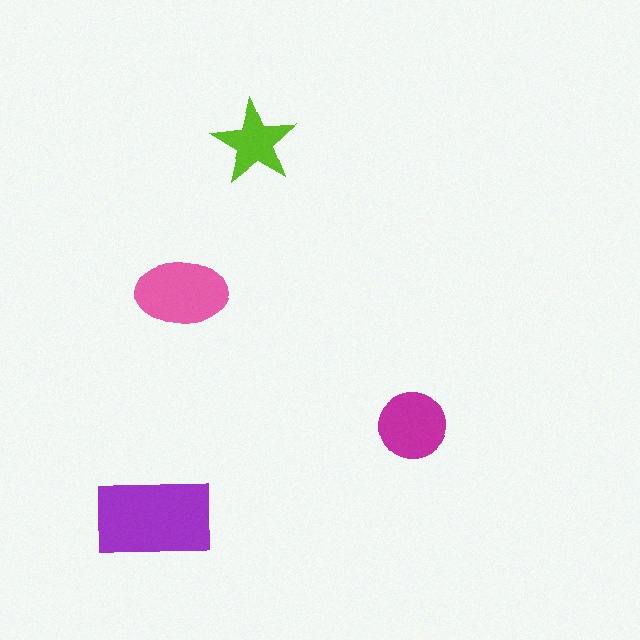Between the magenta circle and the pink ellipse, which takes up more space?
The pink ellipse.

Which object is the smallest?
The lime star.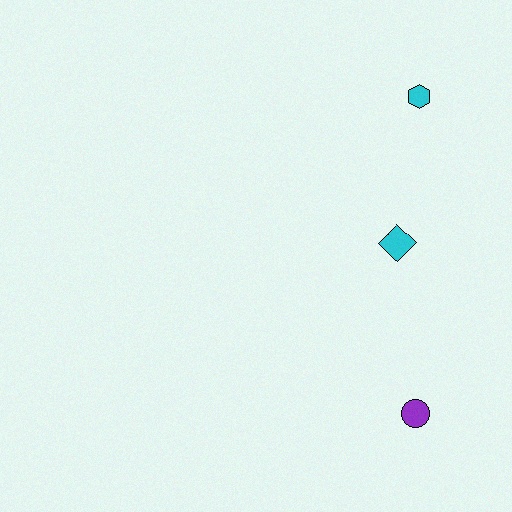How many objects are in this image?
There are 3 objects.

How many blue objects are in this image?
There are no blue objects.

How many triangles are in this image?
There are no triangles.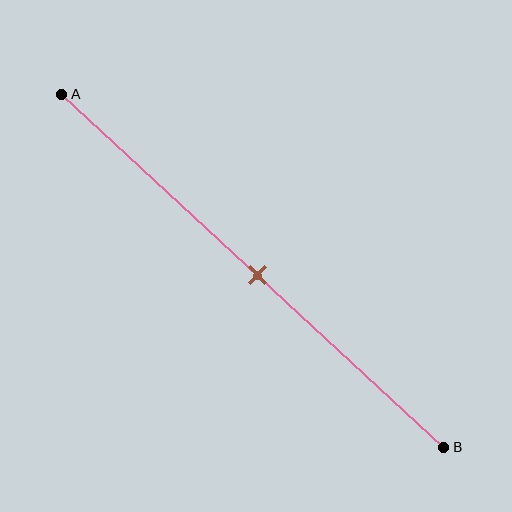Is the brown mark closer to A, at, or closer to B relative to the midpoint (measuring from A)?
The brown mark is approximately at the midpoint of segment AB.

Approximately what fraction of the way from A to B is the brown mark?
The brown mark is approximately 50% of the way from A to B.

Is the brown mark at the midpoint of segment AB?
Yes, the mark is approximately at the midpoint.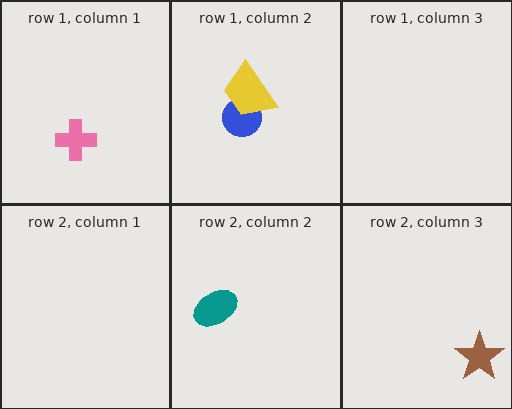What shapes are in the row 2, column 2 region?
The teal ellipse.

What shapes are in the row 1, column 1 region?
The pink cross.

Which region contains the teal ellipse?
The row 2, column 2 region.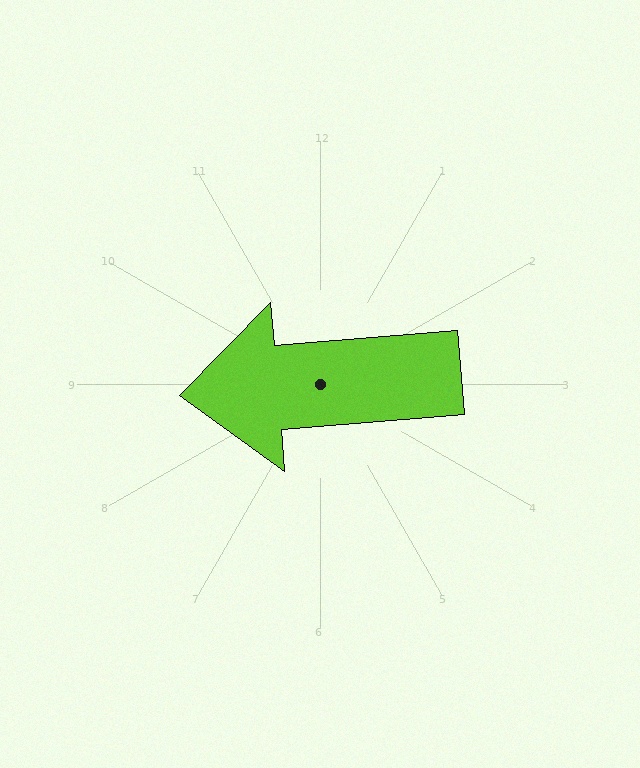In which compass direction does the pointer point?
West.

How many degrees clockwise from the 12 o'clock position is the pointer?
Approximately 265 degrees.